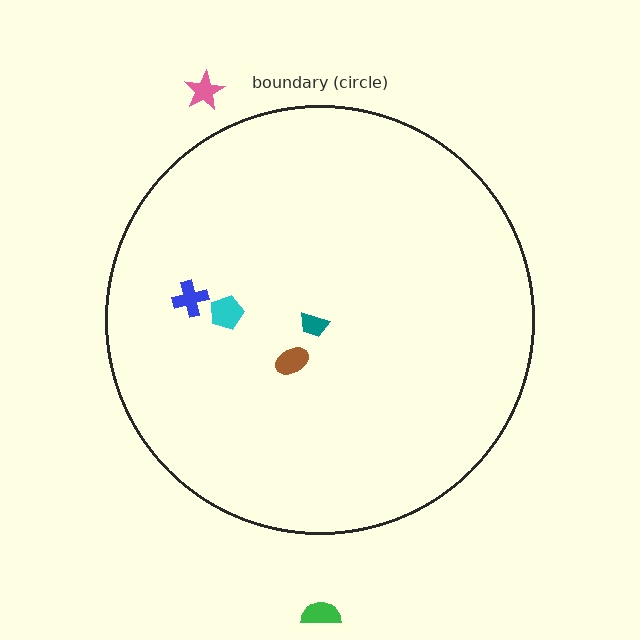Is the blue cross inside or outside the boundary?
Inside.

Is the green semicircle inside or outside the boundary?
Outside.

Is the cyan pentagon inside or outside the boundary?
Inside.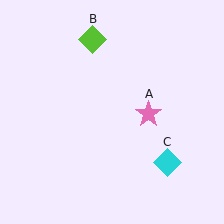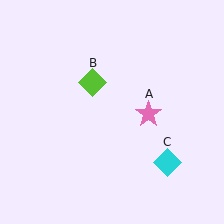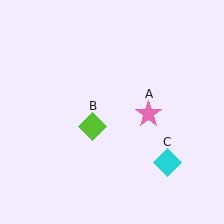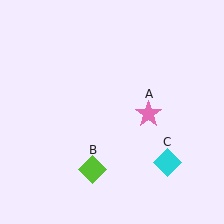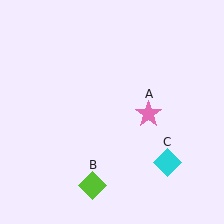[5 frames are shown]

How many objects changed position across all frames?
1 object changed position: lime diamond (object B).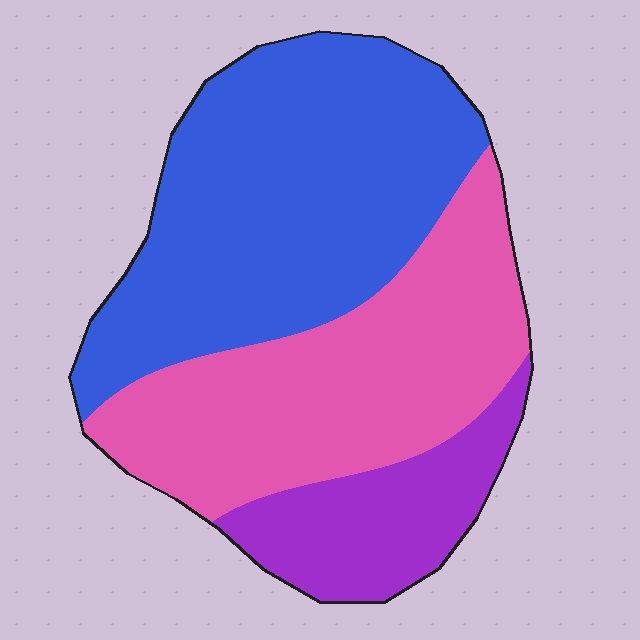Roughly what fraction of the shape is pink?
Pink takes up about three eighths (3/8) of the shape.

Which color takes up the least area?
Purple, at roughly 15%.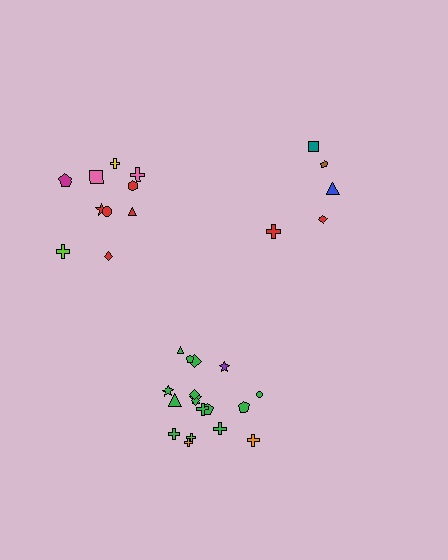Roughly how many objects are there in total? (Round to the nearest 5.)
Roughly 35 objects in total.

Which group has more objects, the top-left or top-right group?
The top-left group.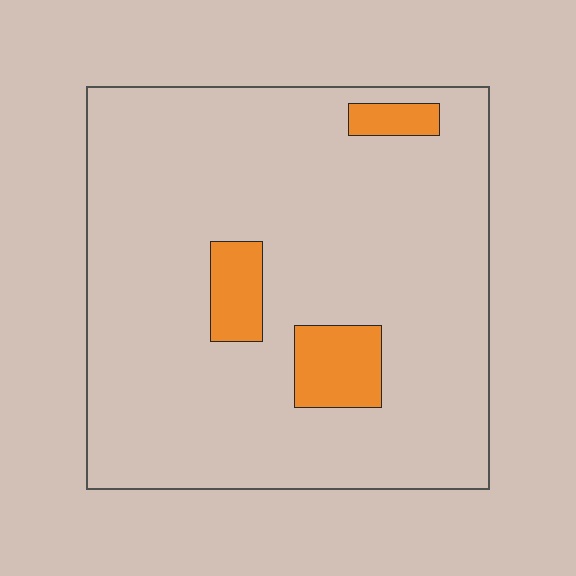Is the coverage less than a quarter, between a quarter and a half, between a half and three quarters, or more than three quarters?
Less than a quarter.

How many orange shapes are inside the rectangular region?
3.